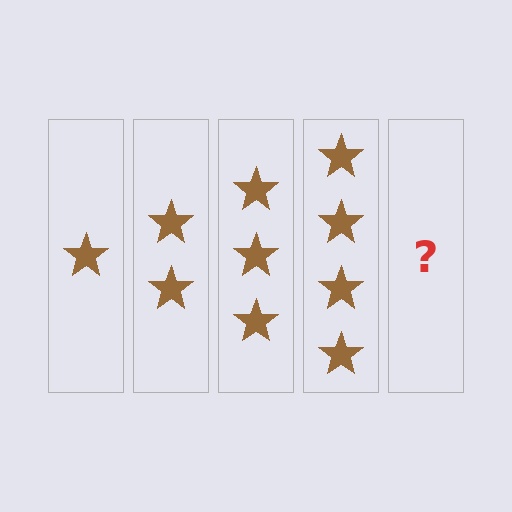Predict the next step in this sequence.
The next step is 5 stars.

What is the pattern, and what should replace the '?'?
The pattern is that each step adds one more star. The '?' should be 5 stars.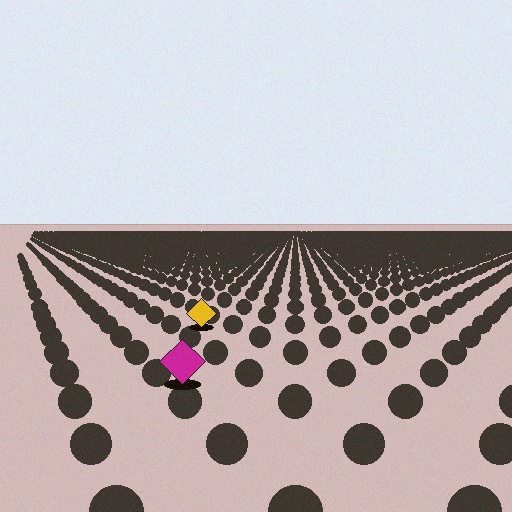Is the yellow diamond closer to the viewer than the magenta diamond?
No. The magenta diamond is closer — you can tell from the texture gradient: the ground texture is coarser near it.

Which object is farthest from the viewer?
The yellow diamond is farthest from the viewer. It appears smaller and the ground texture around it is denser.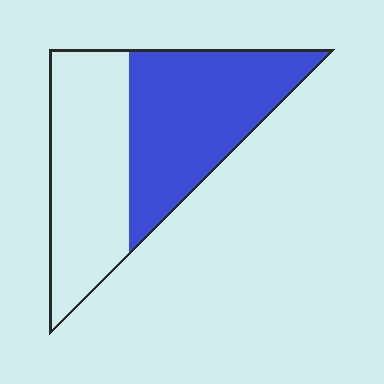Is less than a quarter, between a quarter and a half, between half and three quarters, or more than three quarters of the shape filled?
Between half and three quarters.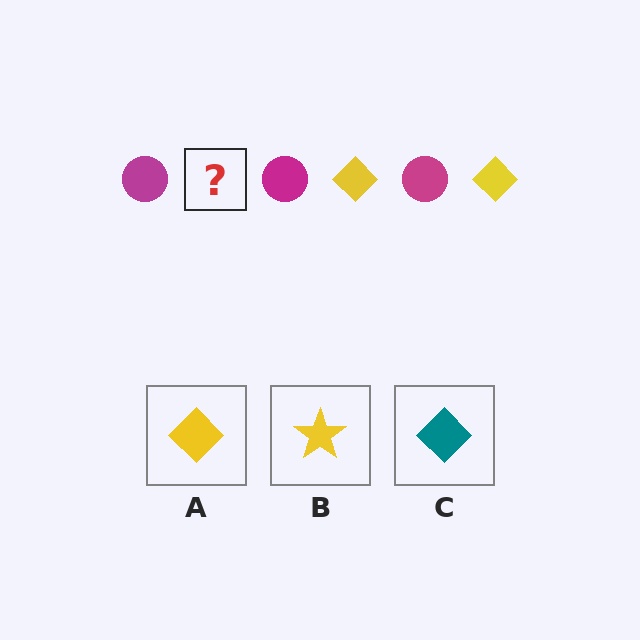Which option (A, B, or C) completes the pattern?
A.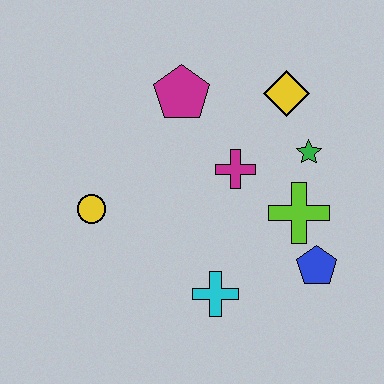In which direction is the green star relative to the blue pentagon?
The green star is above the blue pentagon.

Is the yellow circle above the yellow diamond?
No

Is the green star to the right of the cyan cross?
Yes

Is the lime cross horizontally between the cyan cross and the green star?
Yes